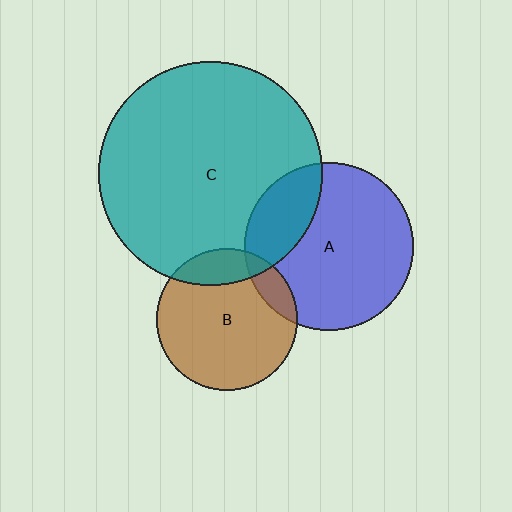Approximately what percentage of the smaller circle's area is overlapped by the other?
Approximately 25%.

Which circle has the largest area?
Circle C (teal).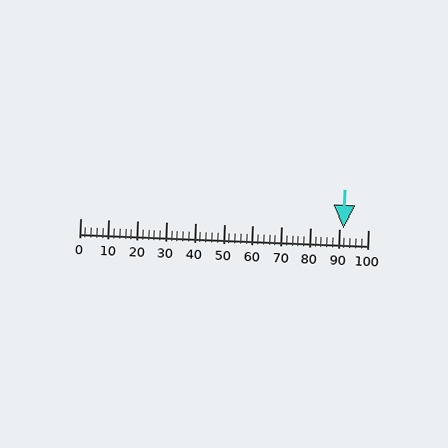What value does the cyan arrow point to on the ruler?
The cyan arrow points to approximately 92.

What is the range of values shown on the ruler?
The ruler shows values from 0 to 100.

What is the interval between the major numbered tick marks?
The major tick marks are spaced 10 units apart.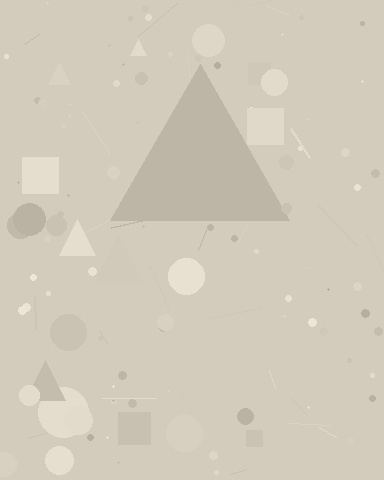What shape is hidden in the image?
A triangle is hidden in the image.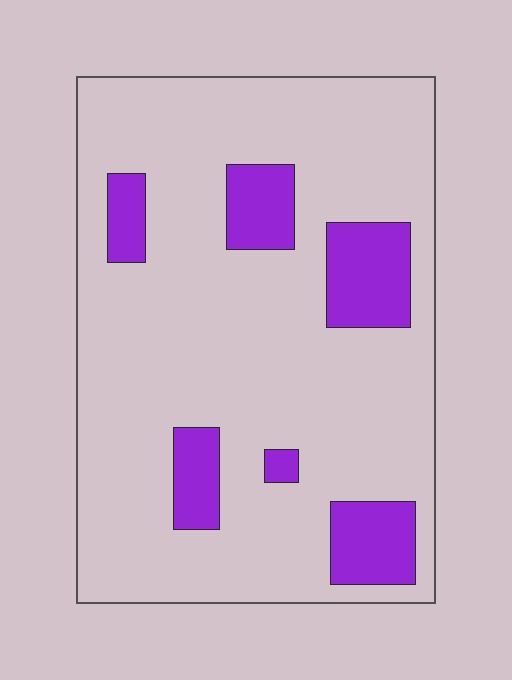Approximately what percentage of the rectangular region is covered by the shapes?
Approximately 15%.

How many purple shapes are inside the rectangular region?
6.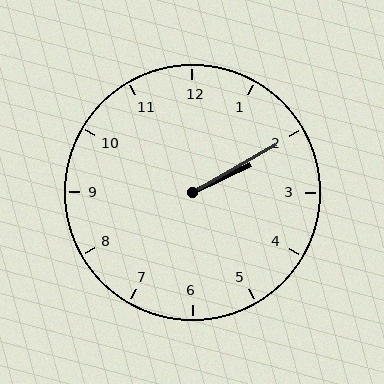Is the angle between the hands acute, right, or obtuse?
It is acute.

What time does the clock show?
2:10.